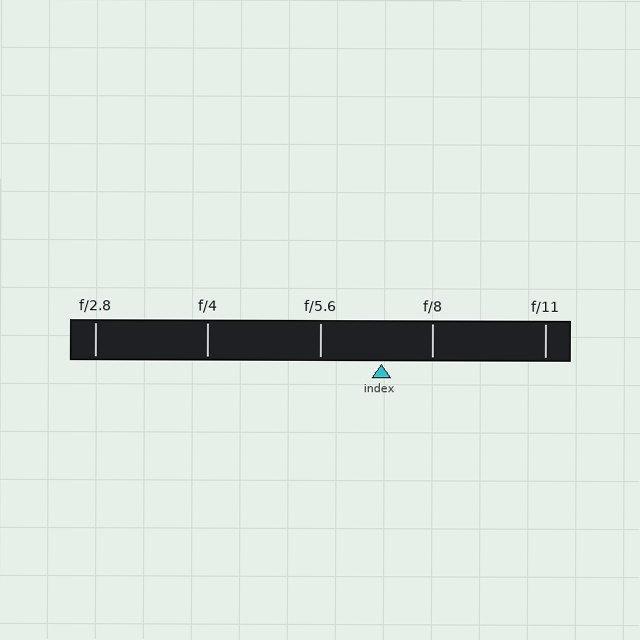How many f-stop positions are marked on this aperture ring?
There are 5 f-stop positions marked.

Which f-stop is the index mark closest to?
The index mark is closest to f/8.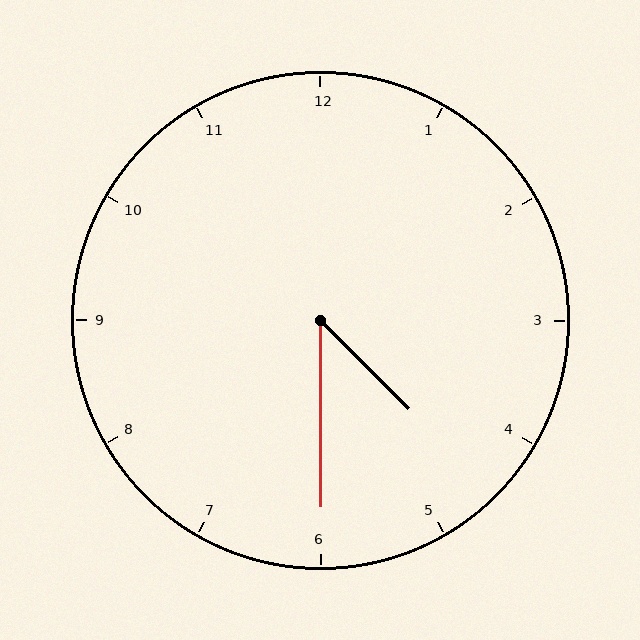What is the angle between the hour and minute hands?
Approximately 45 degrees.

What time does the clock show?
4:30.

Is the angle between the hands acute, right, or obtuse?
It is acute.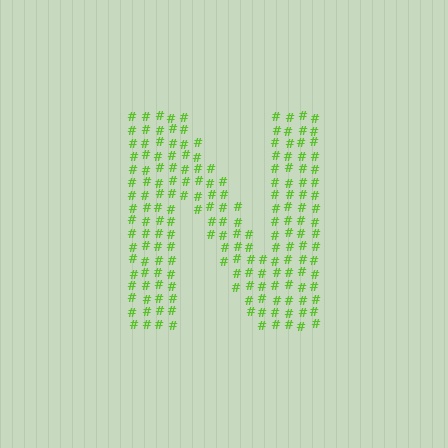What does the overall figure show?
The overall figure shows the letter N.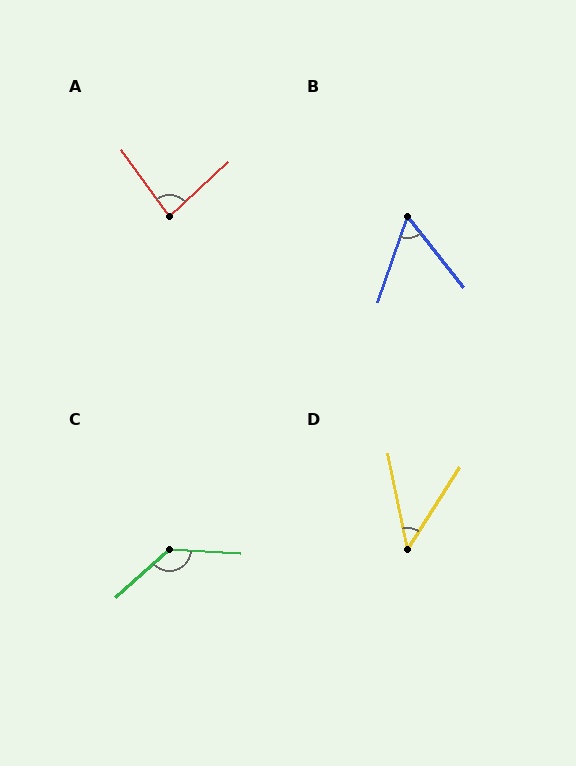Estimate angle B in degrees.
Approximately 58 degrees.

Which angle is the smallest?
D, at approximately 44 degrees.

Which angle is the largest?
C, at approximately 135 degrees.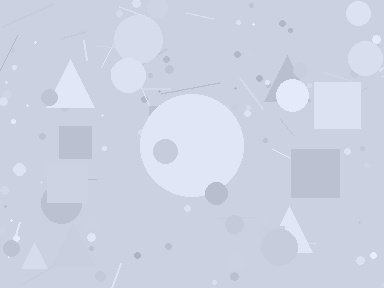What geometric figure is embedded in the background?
A circle is embedded in the background.